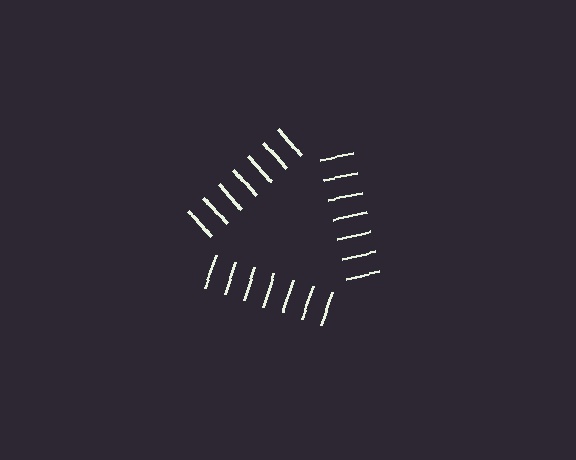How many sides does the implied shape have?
3 sides — the line-ends trace a triangle.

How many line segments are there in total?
21 — 7 along each of the 3 edges.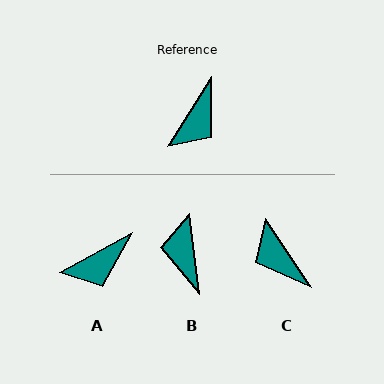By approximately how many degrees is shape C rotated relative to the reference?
Approximately 114 degrees clockwise.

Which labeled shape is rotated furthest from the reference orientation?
B, about 140 degrees away.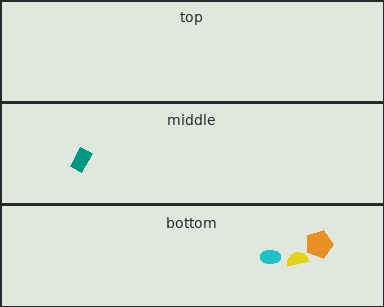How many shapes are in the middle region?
1.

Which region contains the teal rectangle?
The middle region.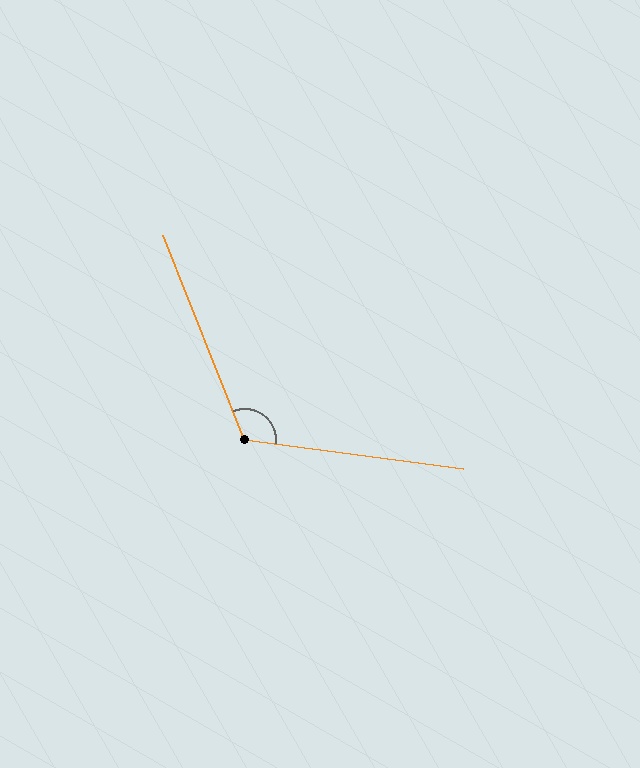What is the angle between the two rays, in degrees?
Approximately 119 degrees.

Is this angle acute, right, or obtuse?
It is obtuse.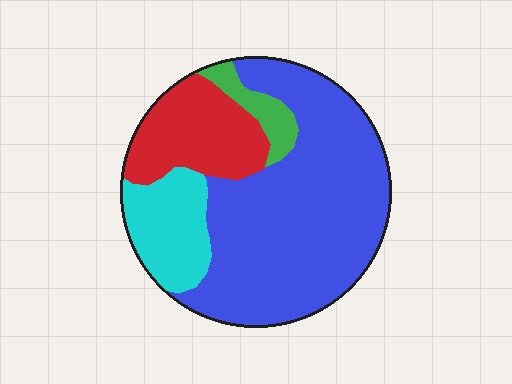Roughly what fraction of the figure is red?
Red covers about 20% of the figure.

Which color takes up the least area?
Green, at roughly 5%.